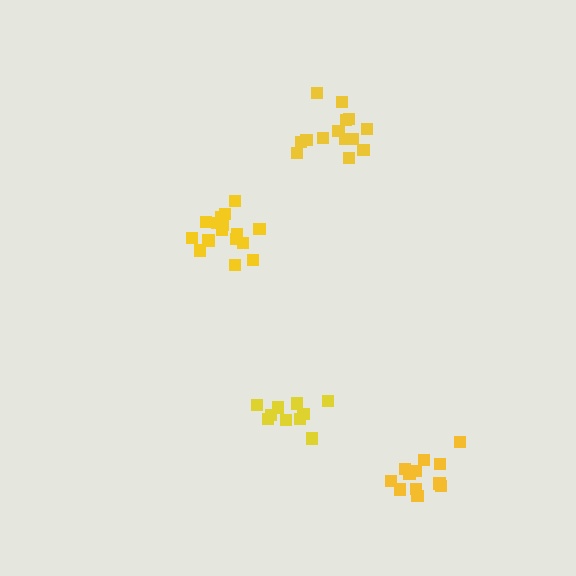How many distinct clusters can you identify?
There are 4 distinct clusters.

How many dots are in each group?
Group 1: 10 dots, Group 2: 16 dots, Group 3: 12 dots, Group 4: 14 dots (52 total).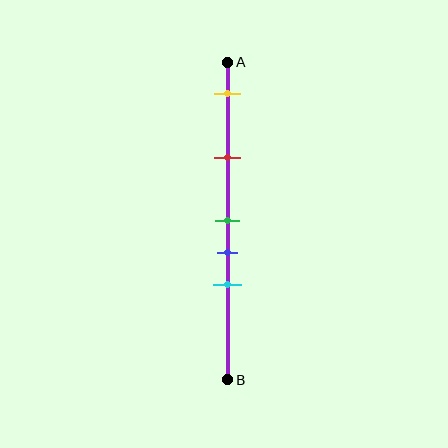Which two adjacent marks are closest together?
The green and blue marks are the closest adjacent pair.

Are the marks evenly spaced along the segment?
No, the marks are not evenly spaced.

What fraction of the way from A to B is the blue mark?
The blue mark is approximately 60% (0.6) of the way from A to B.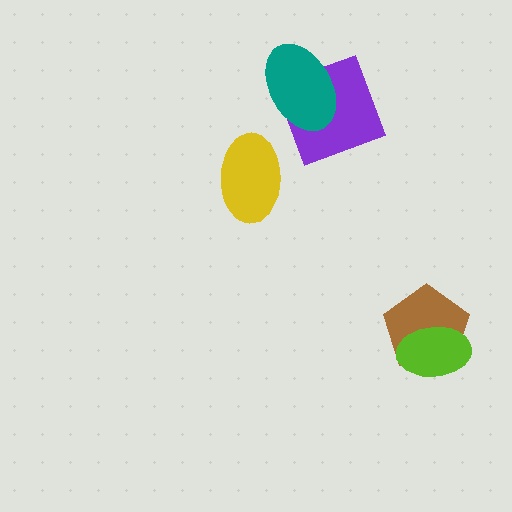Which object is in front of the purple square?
The teal ellipse is in front of the purple square.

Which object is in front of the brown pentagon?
The lime ellipse is in front of the brown pentagon.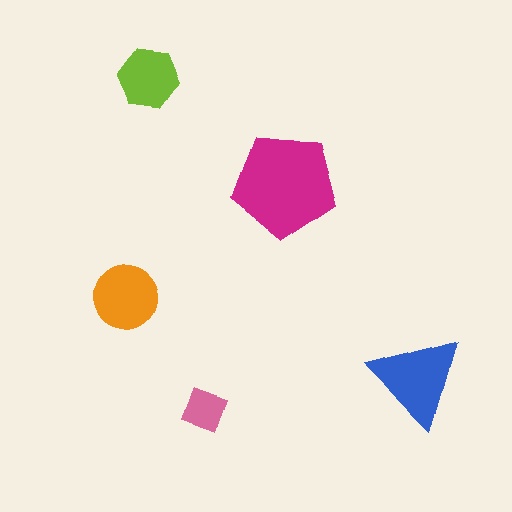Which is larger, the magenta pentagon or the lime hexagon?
The magenta pentagon.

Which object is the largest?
The magenta pentagon.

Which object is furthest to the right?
The blue triangle is rightmost.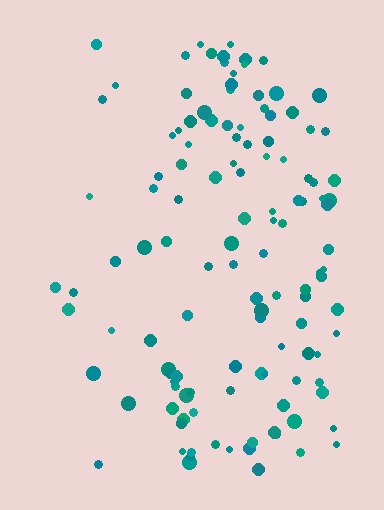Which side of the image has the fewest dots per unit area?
The left.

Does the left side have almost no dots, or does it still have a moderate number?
Still a moderate number, just noticeably fewer than the right.